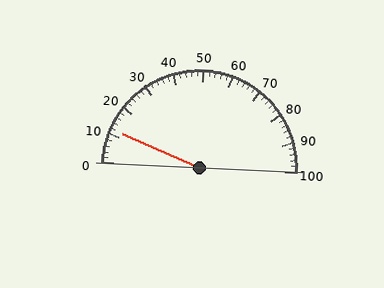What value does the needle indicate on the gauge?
The needle indicates approximately 12.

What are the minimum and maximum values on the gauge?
The gauge ranges from 0 to 100.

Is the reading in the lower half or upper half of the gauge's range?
The reading is in the lower half of the range (0 to 100).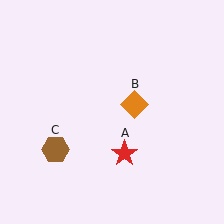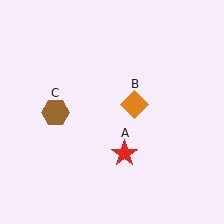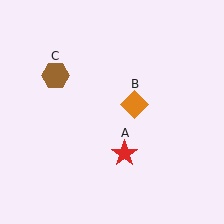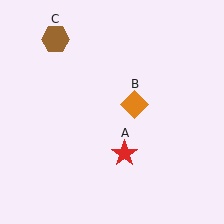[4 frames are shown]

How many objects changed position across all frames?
1 object changed position: brown hexagon (object C).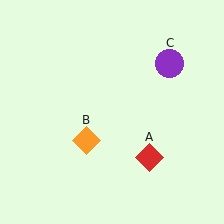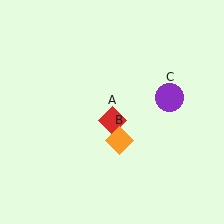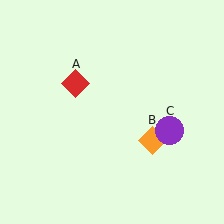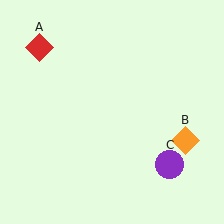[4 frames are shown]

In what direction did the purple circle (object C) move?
The purple circle (object C) moved down.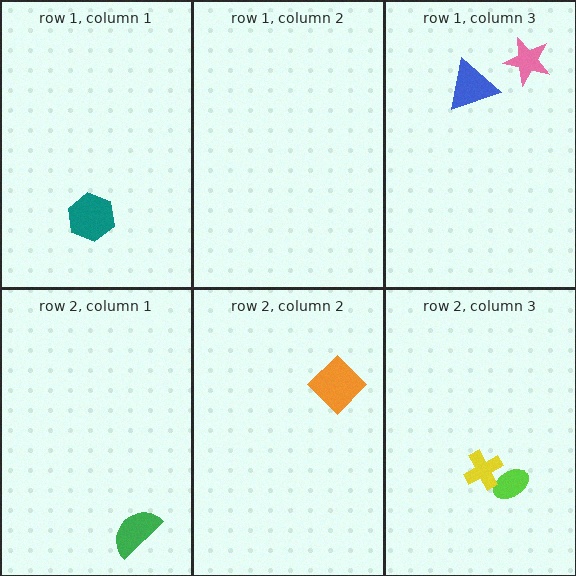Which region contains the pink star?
The row 1, column 3 region.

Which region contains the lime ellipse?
The row 2, column 3 region.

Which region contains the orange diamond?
The row 2, column 2 region.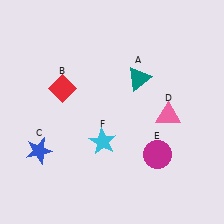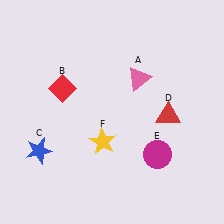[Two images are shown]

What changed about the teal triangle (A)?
In Image 1, A is teal. In Image 2, it changed to pink.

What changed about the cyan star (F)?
In Image 1, F is cyan. In Image 2, it changed to yellow.